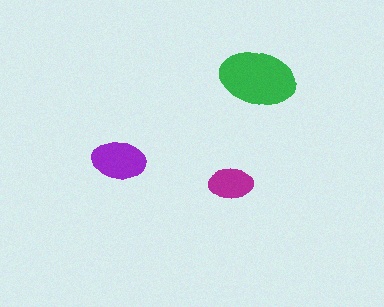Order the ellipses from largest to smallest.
the green one, the purple one, the magenta one.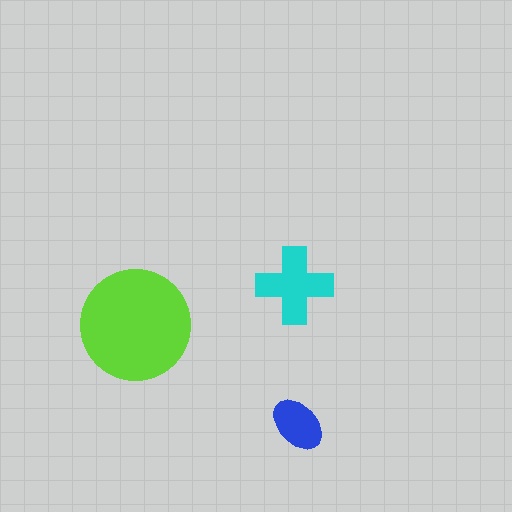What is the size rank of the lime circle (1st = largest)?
1st.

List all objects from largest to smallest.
The lime circle, the cyan cross, the blue ellipse.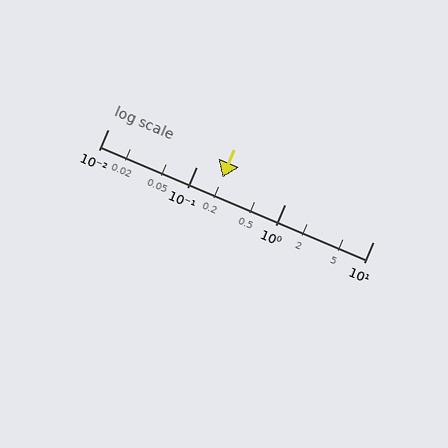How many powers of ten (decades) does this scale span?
The scale spans 3 decades, from 0.01 to 10.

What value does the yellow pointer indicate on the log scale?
The pointer indicates approximately 0.2.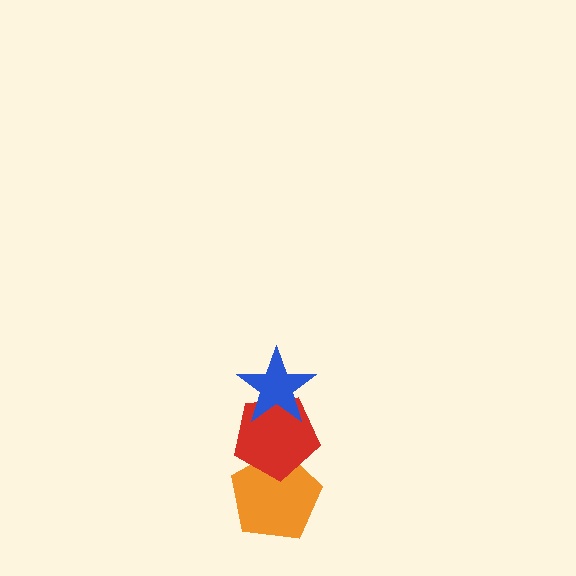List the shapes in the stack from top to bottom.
From top to bottom: the blue star, the red pentagon, the orange pentagon.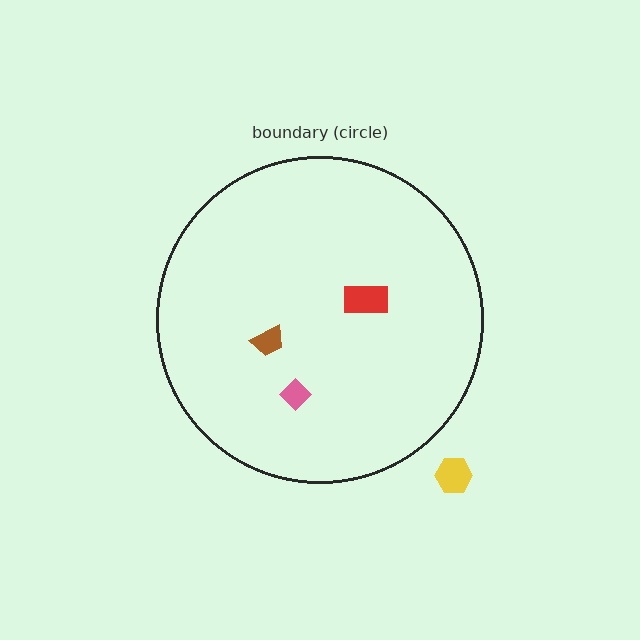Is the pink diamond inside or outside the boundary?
Inside.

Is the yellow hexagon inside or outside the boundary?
Outside.